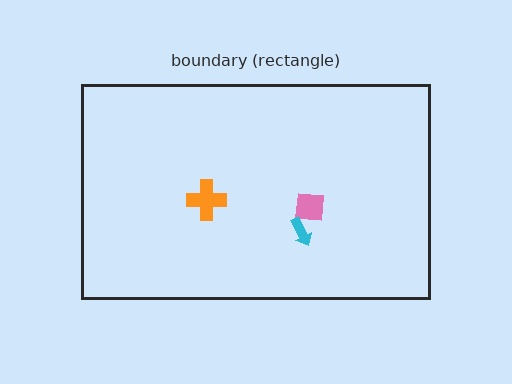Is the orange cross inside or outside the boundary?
Inside.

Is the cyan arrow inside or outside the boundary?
Inside.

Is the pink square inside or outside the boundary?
Inside.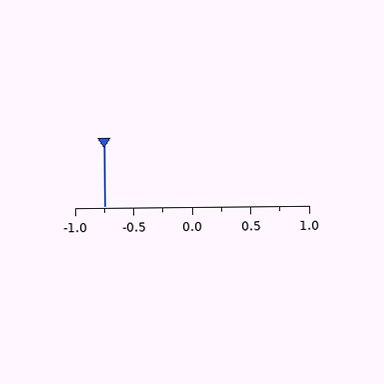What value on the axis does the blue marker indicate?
The marker indicates approximately -0.75.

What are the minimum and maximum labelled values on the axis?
The axis runs from -1.0 to 1.0.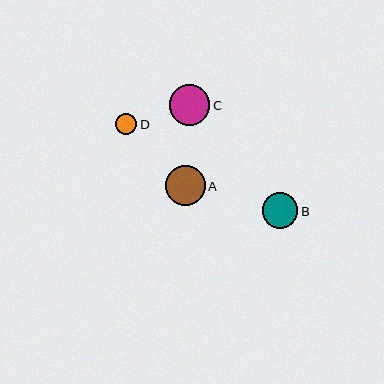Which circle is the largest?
Circle C is the largest with a size of approximately 41 pixels.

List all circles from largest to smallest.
From largest to smallest: C, A, B, D.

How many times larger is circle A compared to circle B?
Circle A is approximately 1.1 times the size of circle B.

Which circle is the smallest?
Circle D is the smallest with a size of approximately 21 pixels.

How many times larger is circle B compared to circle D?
Circle B is approximately 1.7 times the size of circle D.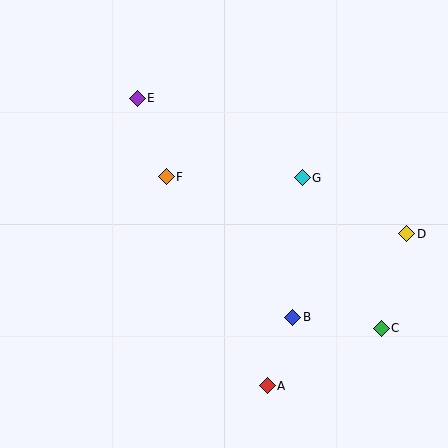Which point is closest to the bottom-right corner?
Point C is closest to the bottom-right corner.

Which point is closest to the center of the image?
Point F at (166, 177) is closest to the center.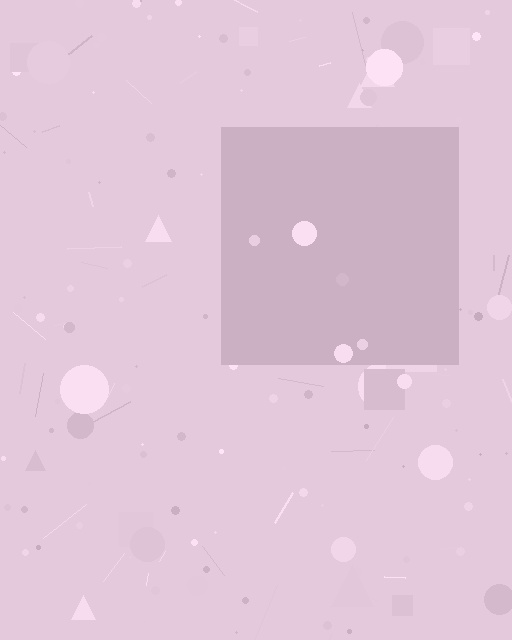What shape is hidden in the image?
A square is hidden in the image.